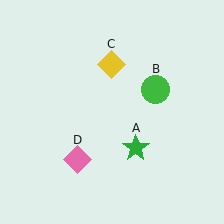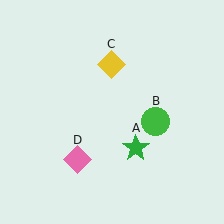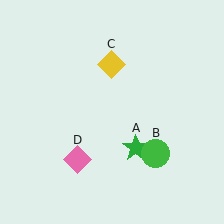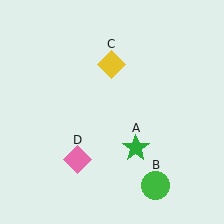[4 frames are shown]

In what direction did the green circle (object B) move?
The green circle (object B) moved down.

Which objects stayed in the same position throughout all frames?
Green star (object A) and yellow diamond (object C) and pink diamond (object D) remained stationary.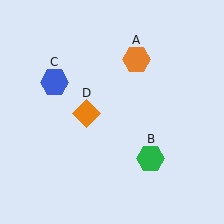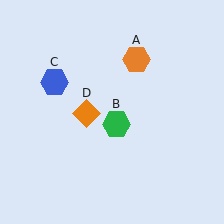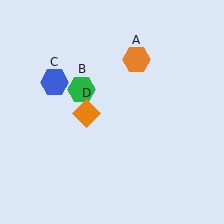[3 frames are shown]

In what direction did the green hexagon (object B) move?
The green hexagon (object B) moved up and to the left.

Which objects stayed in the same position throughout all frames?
Orange hexagon (object A) and blue hexagon (object C) and orange diamond (object D) remained stationary.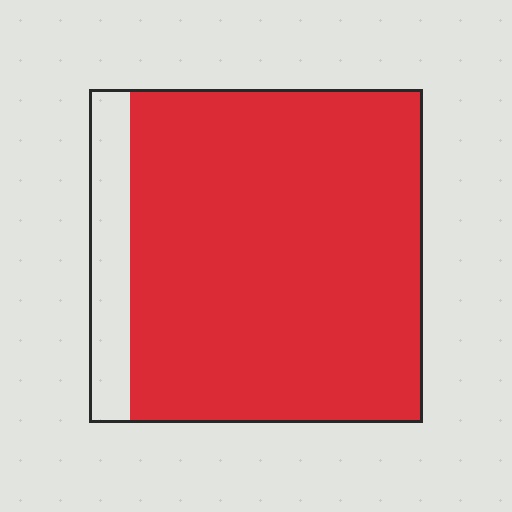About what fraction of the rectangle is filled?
About seven eighths (7/8).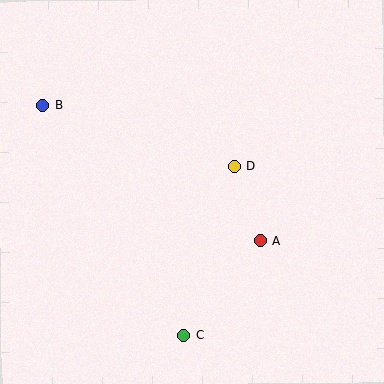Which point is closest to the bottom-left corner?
Point C is closest to the bottom-left corner.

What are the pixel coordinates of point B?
Point B is at (43, 105).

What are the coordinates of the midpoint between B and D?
The midpoint between B and D is at (138, 136).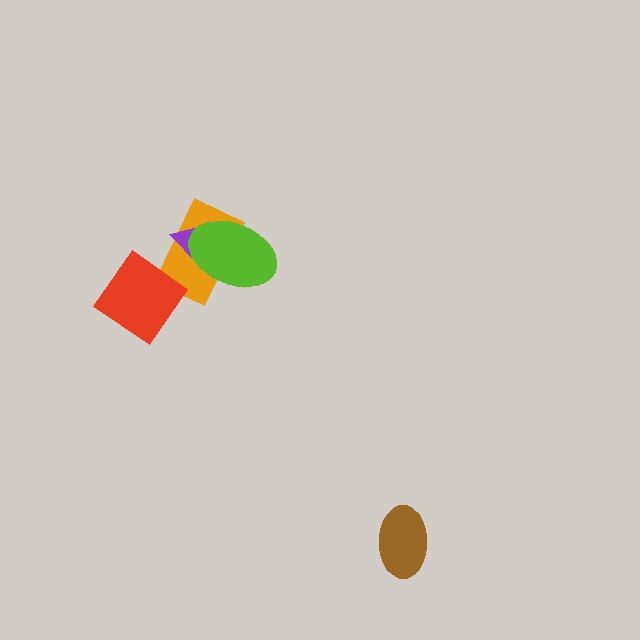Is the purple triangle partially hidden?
Yes, it is partially covered by another shape.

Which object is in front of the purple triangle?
The lime ellipse is in front of the purple triangle.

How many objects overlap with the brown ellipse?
0 objects overlap with the brown ellipse.